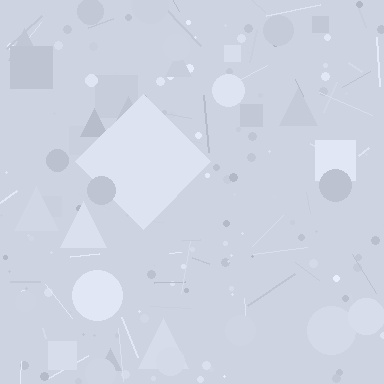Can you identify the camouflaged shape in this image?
The camouflaged shape is a diamond.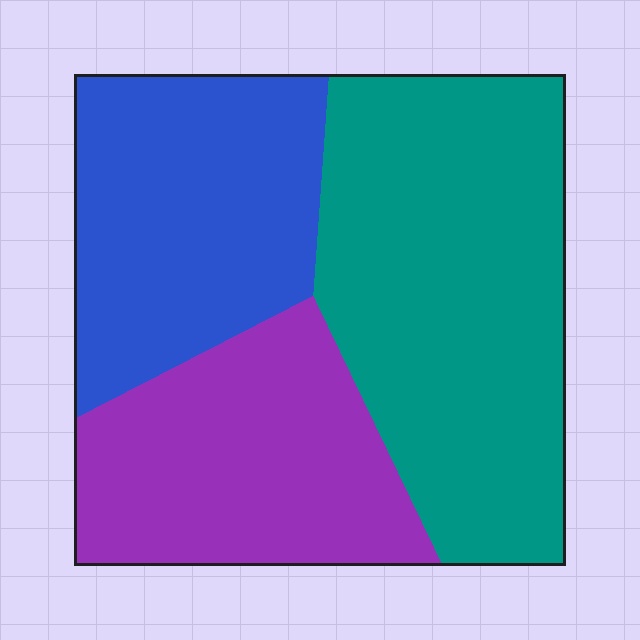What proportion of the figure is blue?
Blue covers around 30% of the figure.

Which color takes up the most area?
Teal, at roughly 45%.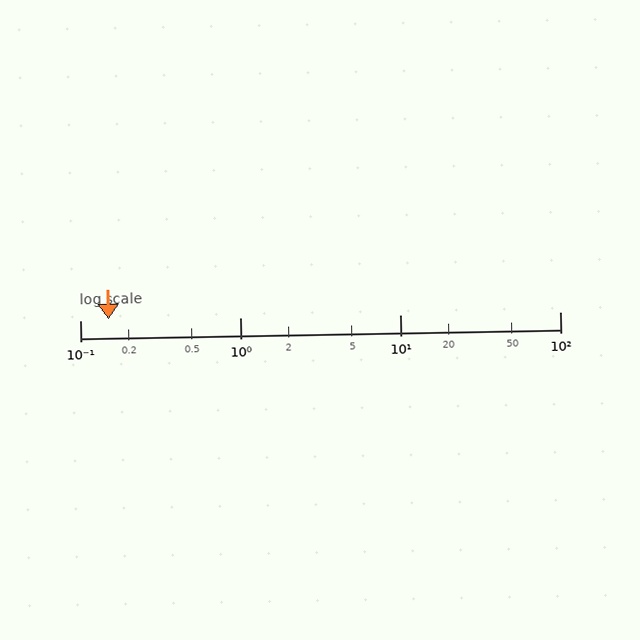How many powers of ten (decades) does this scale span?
The scale spans 3 decades, from 0.1 to 100.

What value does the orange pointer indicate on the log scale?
The pointer indicates approximately 0.15.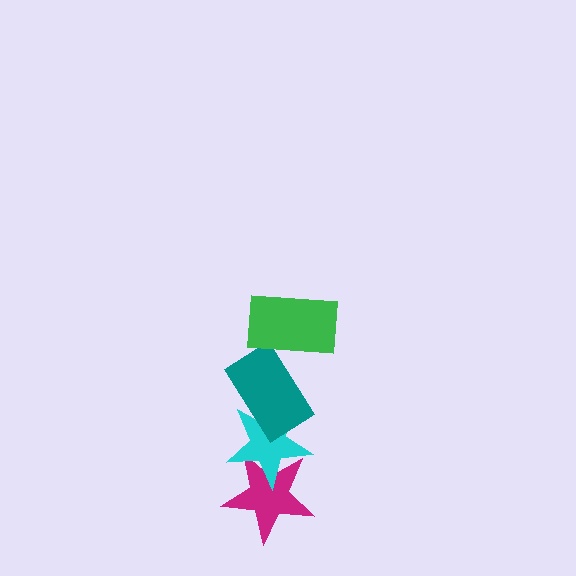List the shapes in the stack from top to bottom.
From top to bottom: the green rectangle, the teal rectangle, the cyan star, the magenta star.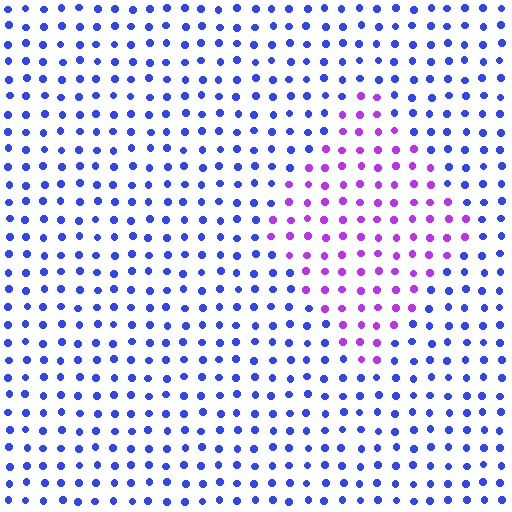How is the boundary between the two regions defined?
The boundary is defined purely by a slight shift in hue (about 52 degrees). Spacing, size, and orientation are identical on both sides.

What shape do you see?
I see a diamond.